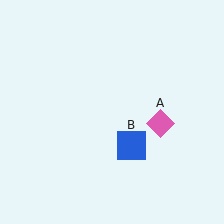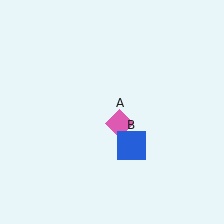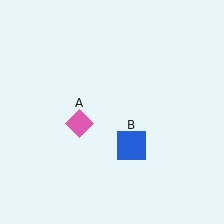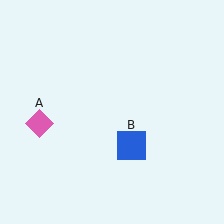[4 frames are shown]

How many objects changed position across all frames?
1 object changed position: pink diamond (object A).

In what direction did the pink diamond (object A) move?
The pink diamond (object A) moved left.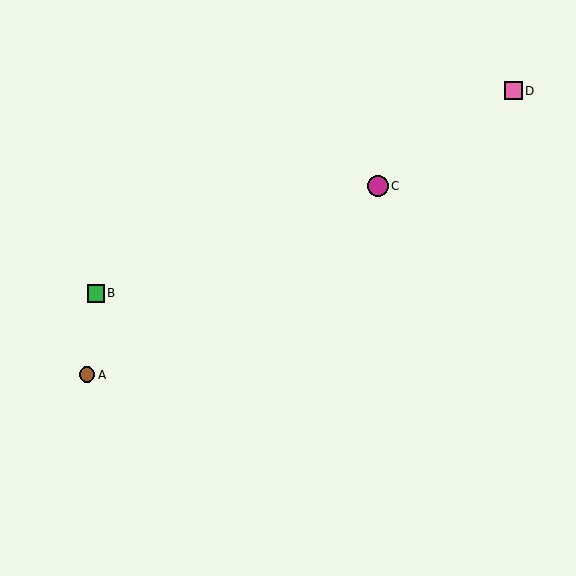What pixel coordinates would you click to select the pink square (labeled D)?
Click at (513, 91) to select the pink square D.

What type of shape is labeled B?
Shape B is a green square.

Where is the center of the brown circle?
The center of the brown circle is at (87, 375).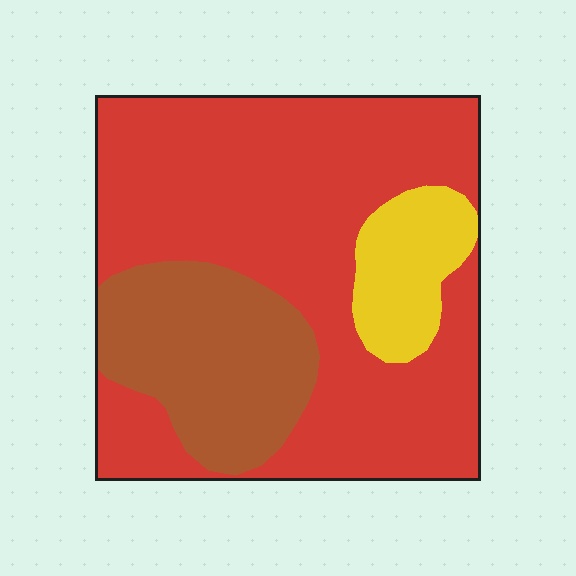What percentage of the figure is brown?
Brown covers about 25% of the figure.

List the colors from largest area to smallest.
From largest to smallest: red, brown, yellow.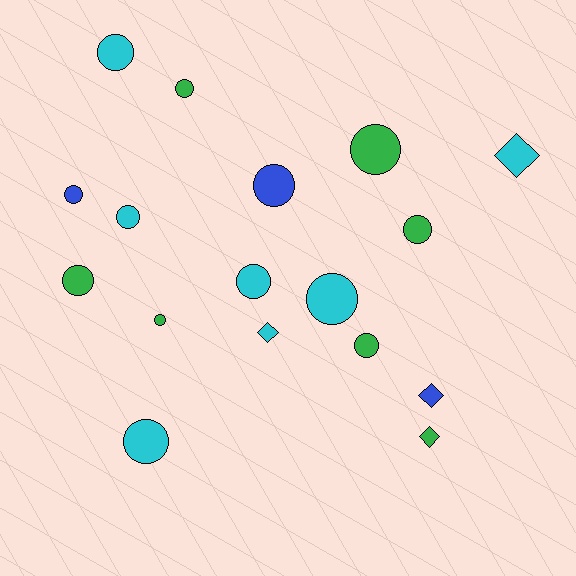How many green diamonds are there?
There is 1 green diamond.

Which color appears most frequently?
Cyan, with 7 objects.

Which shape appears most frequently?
Circle, with 13 objects.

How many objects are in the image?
There are 17 objects.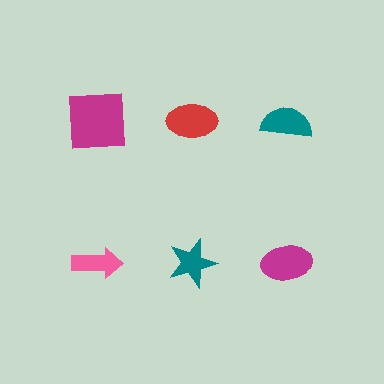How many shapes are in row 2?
3 shapes.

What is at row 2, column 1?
A pink arrow.